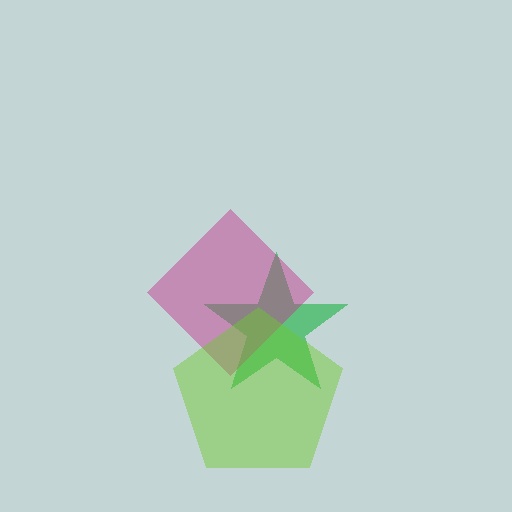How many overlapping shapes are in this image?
There are 3 overlapping shapes in the image.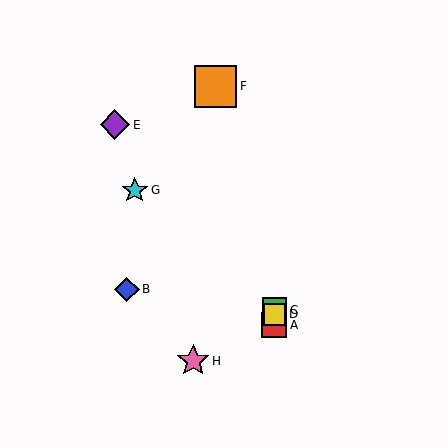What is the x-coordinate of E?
Object E is at x≈115.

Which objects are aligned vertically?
Objects A, C, D are aligned vertically.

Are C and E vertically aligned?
No, C is at x≈274 and E is at x≈115.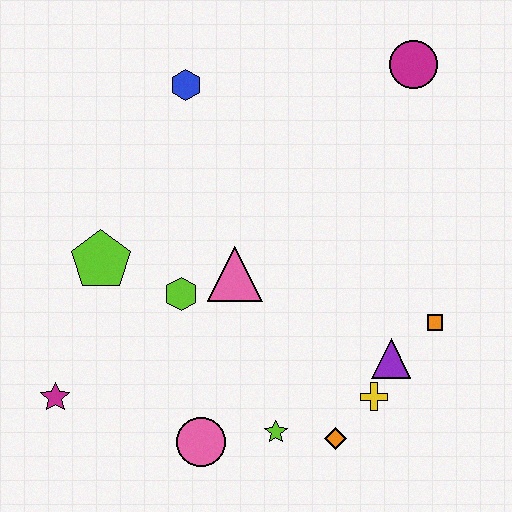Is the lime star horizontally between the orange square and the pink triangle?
Yes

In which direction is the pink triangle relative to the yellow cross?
The pink triangle is to the left of the yellow cross.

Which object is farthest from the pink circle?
The magenta circle is farthest from the pink circle.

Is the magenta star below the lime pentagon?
Yes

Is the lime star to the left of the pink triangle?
No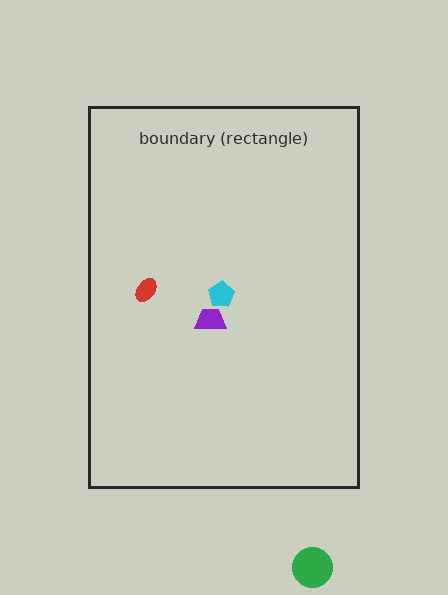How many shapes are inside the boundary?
3 inside, 1 outside.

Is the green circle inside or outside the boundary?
Outside.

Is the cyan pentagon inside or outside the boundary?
Inside.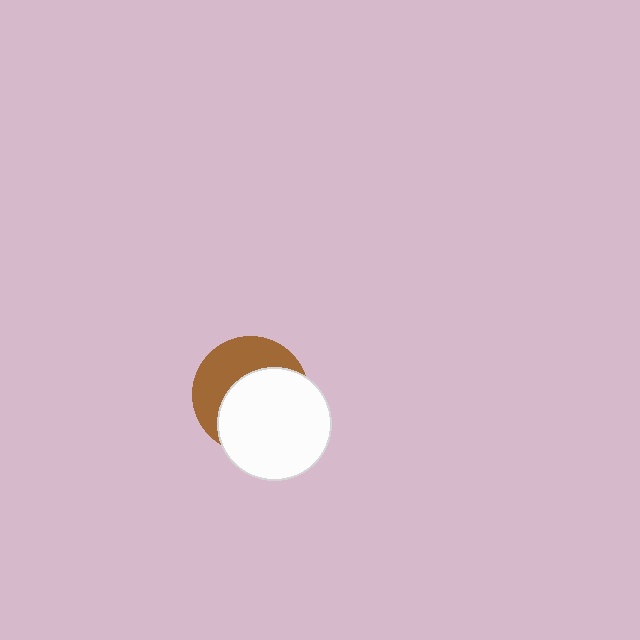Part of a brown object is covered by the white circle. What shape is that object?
It is a circle.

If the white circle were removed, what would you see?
You would see the complete brown circle.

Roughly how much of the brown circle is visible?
A small part of it is visible (roughly 42%).